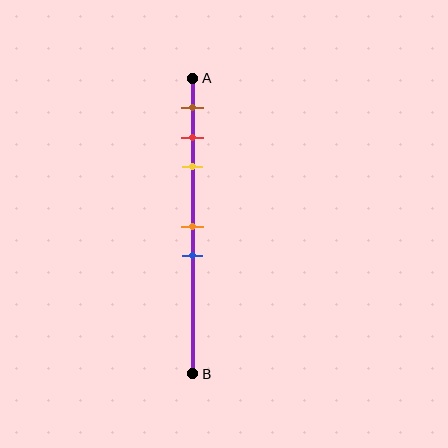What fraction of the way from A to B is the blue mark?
The blue mark is approximately 60% (0.6) of the way from A to B.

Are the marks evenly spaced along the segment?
No, the marks are not evenly spaced.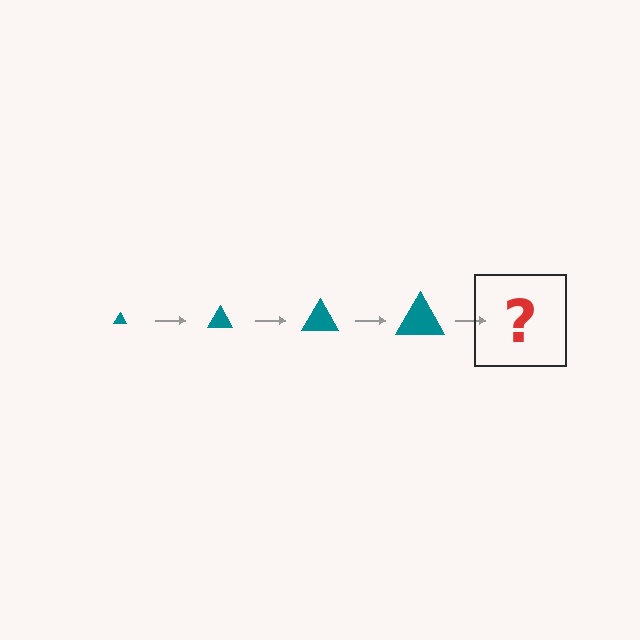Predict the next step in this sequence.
The next step is a teal triangle, larger than the previous one.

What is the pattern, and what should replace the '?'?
The pattern is that the triangle gets progressively larger each step. The '?' should be a teal triangle, larger than the previous one.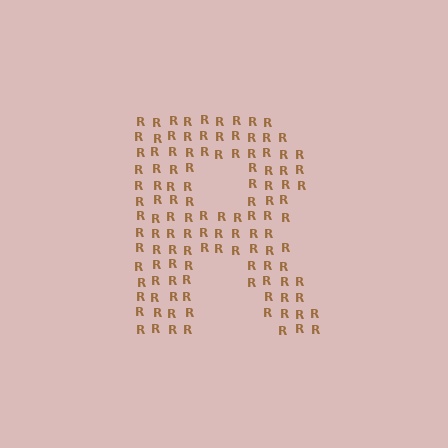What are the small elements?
The small elements are letter R's.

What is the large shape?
The large shape is the letter R.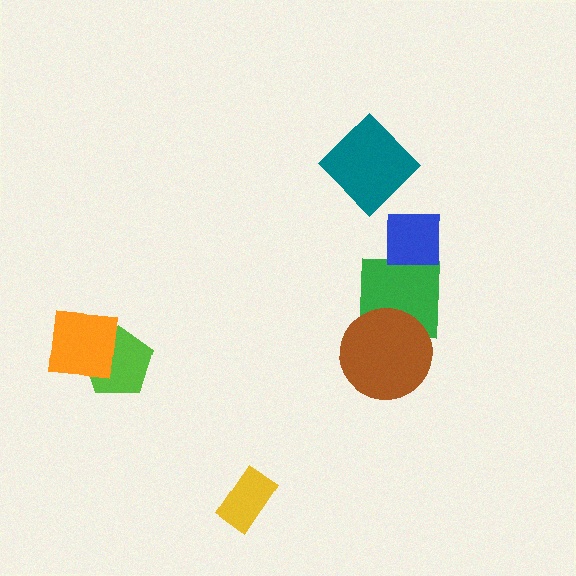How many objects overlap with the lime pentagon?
1 object overlaps with the lime pentagon.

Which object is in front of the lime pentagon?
The orange square is in front of the lime pentagon.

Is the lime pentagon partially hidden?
Yes, it is partially covered by another shape.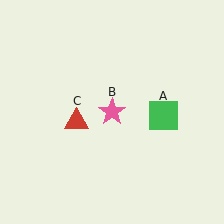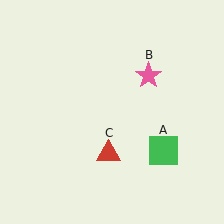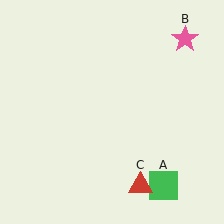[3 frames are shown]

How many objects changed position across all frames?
3 objects changed position: green square (object A), pink star (object B), red triangle (object C).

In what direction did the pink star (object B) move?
The pink star (object B) moved up and to the right.